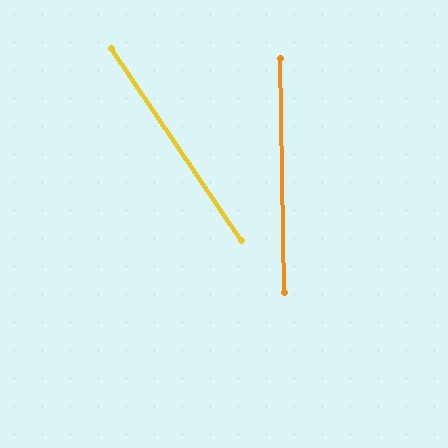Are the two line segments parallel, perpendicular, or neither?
Neither parallel nor perpendicular — they differ by about 33°.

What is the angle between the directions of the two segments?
Approximately 33 degrees.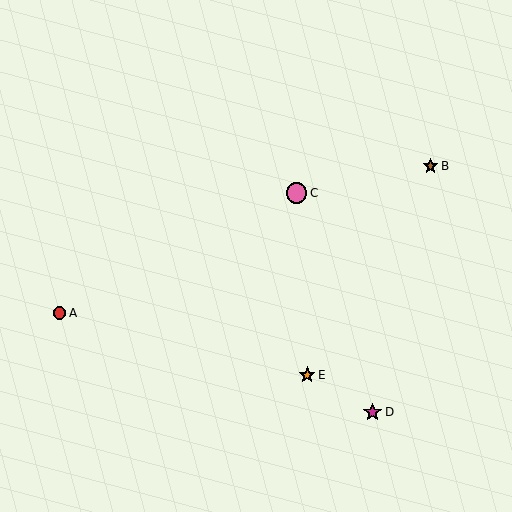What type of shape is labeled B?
Shape B is a brown star.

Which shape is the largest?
The pink circle (labeled C) is the largest.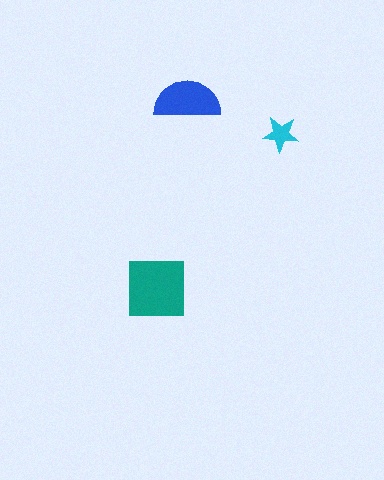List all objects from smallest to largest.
The cyan star, the blue semicircle, the teal square.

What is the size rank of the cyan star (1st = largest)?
3rd.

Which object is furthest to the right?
The cyan star is rightmost.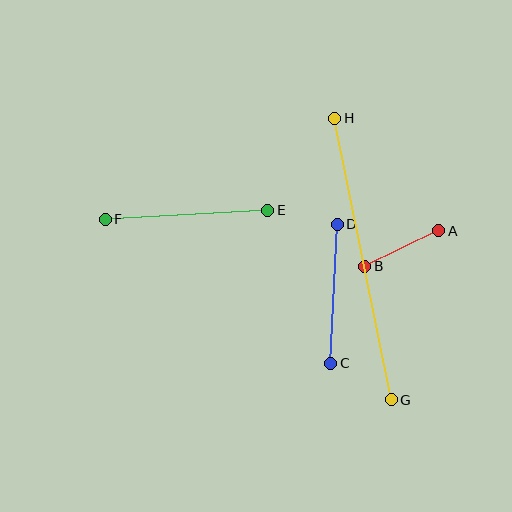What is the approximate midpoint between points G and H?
The midpoint is at approximately (363, 259) pixels.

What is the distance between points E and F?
The distance is approximately 163 pixels.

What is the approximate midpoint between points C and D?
The midpoint is at approximately (334, 294) pixels.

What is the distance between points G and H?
The distance is approximately 287 pixels.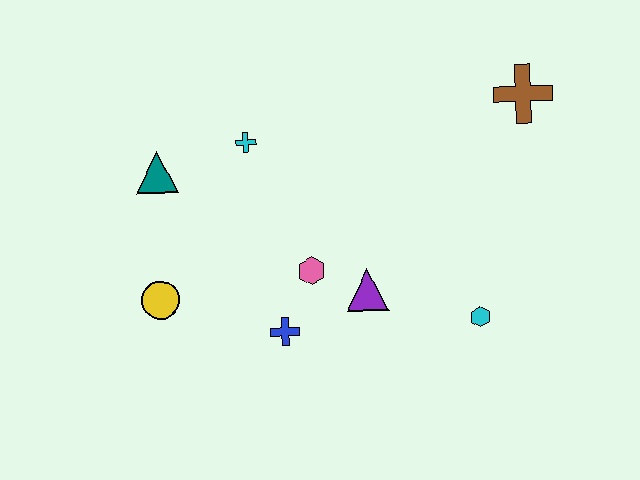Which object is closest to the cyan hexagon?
The purple triangle is closest to the cyan hexagon.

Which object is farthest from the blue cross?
The brown cross is farthest from the blue cross.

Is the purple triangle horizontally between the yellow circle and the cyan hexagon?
Yes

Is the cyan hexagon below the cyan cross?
Yes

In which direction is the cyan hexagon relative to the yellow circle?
The cyan hexagon is to the right of the yellow circle.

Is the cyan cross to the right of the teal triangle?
Yes